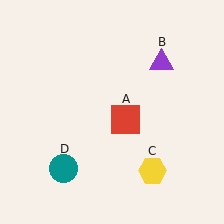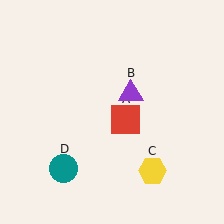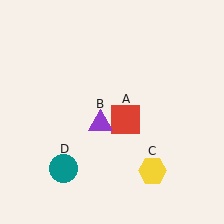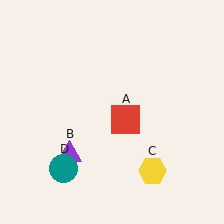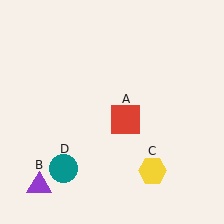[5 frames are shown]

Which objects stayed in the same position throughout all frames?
Red square (object A) and yellow hexagon (object C) and teal circle (object D) remained stationary.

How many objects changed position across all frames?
1 object changed position: purple triangle (object B).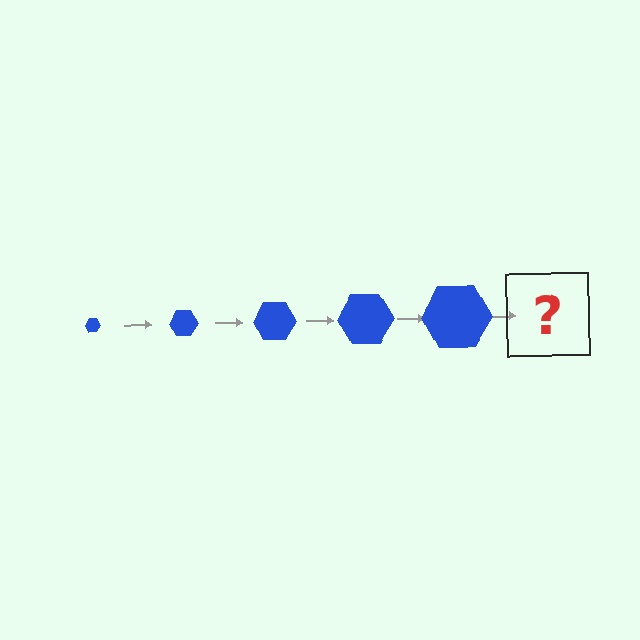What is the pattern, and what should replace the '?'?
The pattern is that the hexagon gets progressively larger each step. The '?' should be a blue hexagon, larger than the previous one.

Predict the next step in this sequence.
The next step is a blue hexagon, larger than the previous one.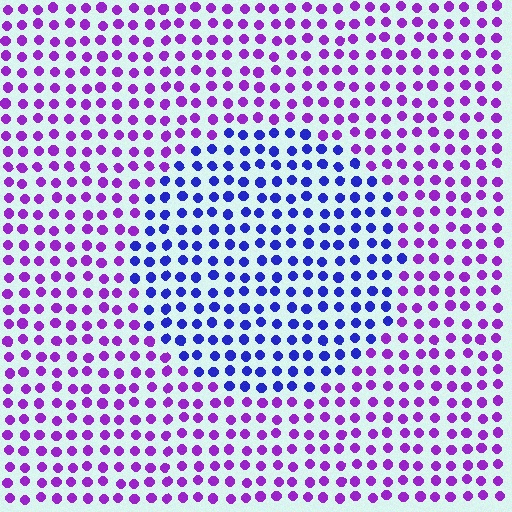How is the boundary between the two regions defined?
The boundary is defined purely by a slight shift in hue (about 45 degrees). Spacing, size, and orientation are identical on both sides.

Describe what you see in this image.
The image is filled with small purple elements in a uniform arrangement. A circle-shaped region is visible where the elements are tinted to a slightly different hue, forming a subtle color boundary.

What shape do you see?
I see a circle.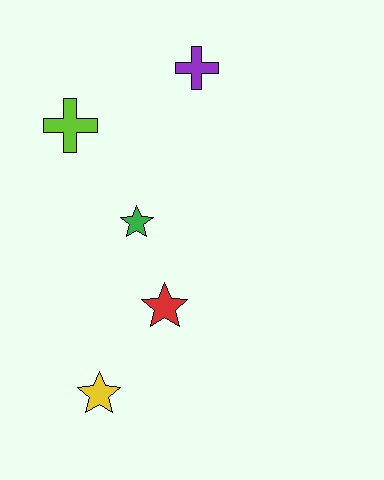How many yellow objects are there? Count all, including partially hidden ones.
There is 1 yellow object.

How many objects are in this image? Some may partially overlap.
There are 5 objects.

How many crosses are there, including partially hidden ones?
There are 2 crosses.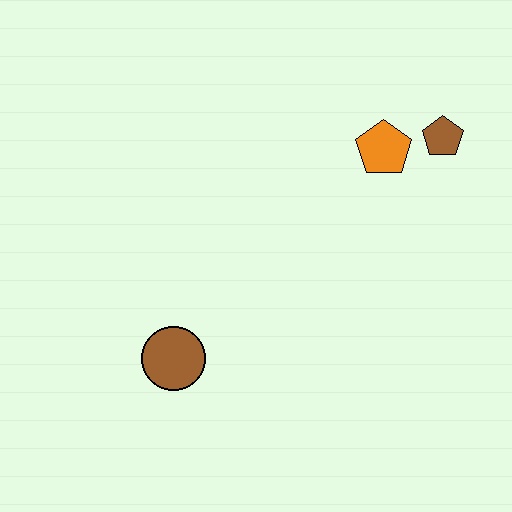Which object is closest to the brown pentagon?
The orange pentagon is closest to the brown pentagon.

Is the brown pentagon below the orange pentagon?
No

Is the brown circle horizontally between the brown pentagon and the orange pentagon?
No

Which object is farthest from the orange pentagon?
The brown circle is farthest from the orange pentagon.